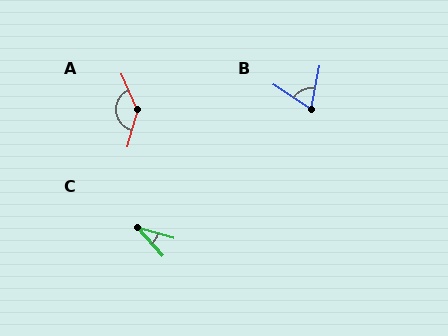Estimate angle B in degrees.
Approximately 68 degrees.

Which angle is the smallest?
C, at approximately 32 degrees.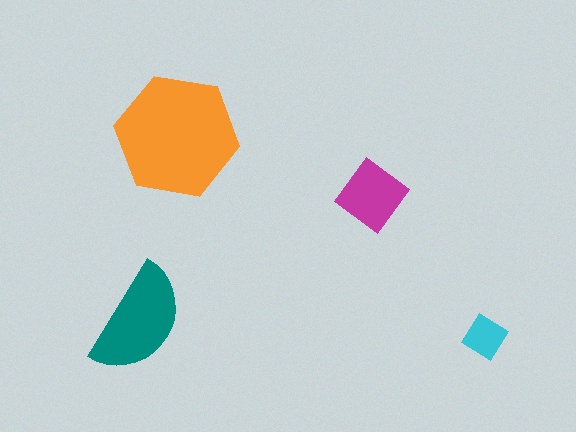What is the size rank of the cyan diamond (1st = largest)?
4th.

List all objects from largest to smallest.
The orange hexagon, the teal semicircle, the magenta diamond, the cyan diamond.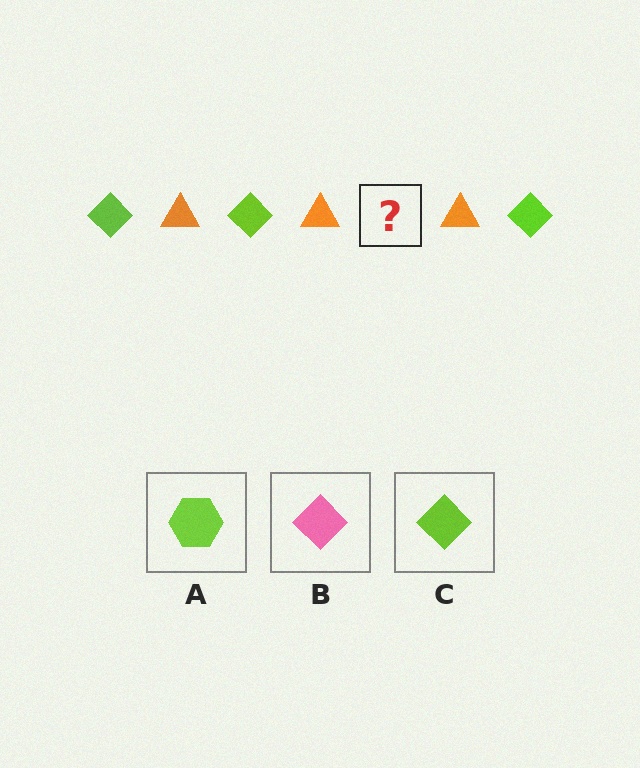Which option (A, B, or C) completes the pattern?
C.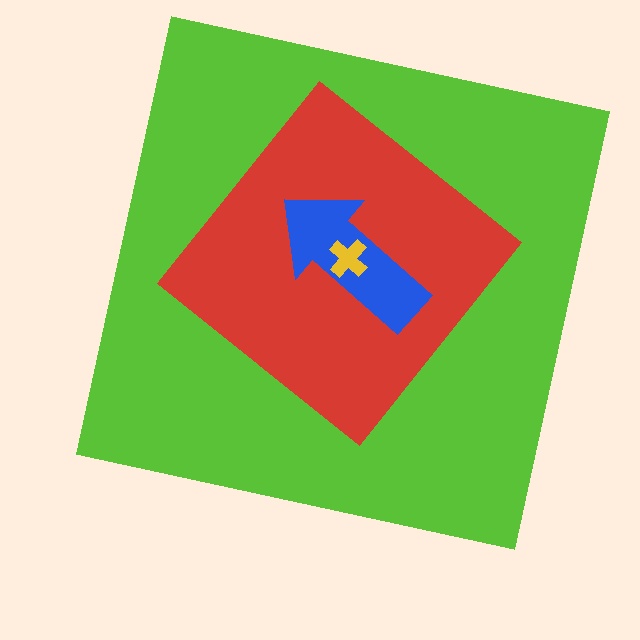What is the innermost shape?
The yellow cross.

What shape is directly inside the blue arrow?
The yellow cross.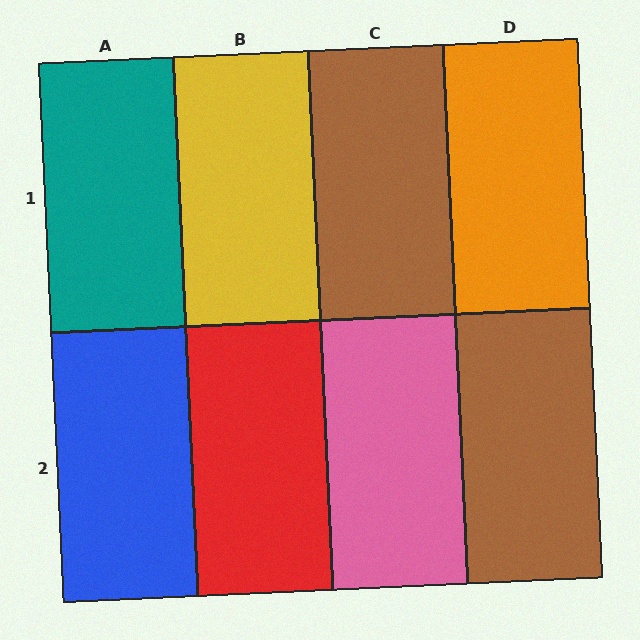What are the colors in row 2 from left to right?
Blue, red, pink, brown.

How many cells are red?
1 cell is red.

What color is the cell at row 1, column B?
Yellow.